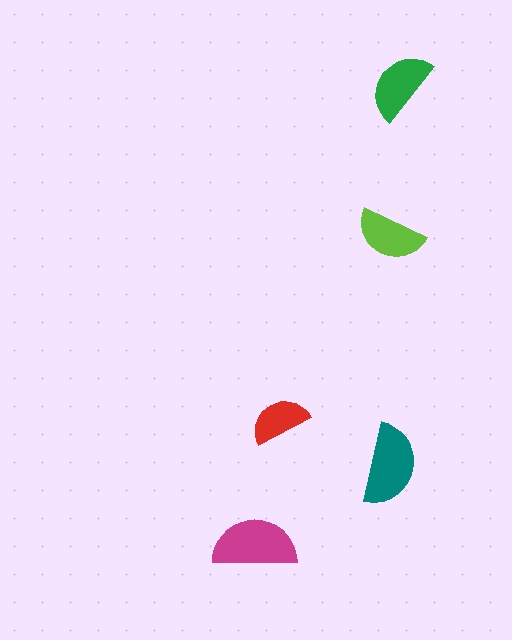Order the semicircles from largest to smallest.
the magenta one, the teal one, the green one, the lime one, the red one.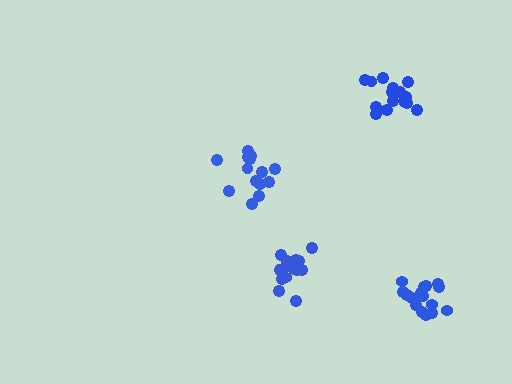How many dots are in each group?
Group 1: 14 dots, Group 2: 15 dots, Group 3: 16 dots, Group 4: 14 dots (59 total).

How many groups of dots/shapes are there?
There are 4 groups.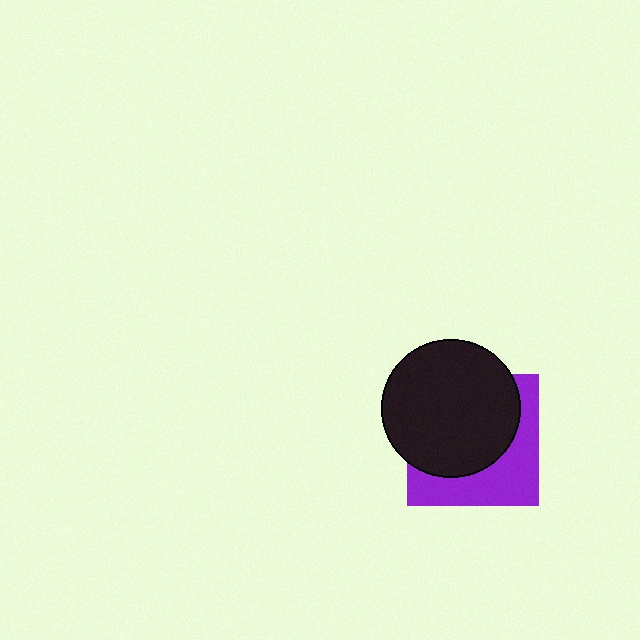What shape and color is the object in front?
The object in front is a black circle.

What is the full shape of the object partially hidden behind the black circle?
The partially hidden object is a purple square.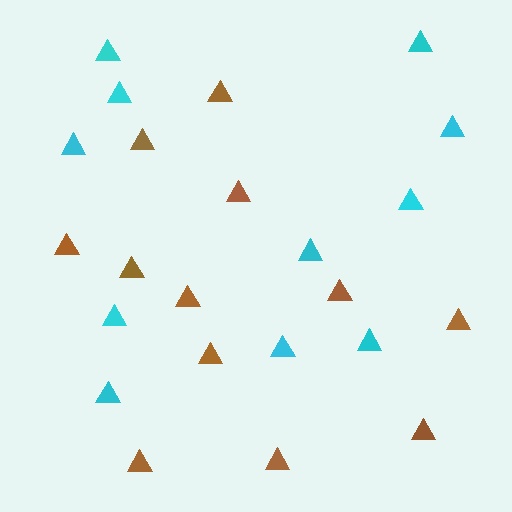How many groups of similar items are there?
There are 2 groups: one group of brown triangles (12) and one group of cyan triangles (11).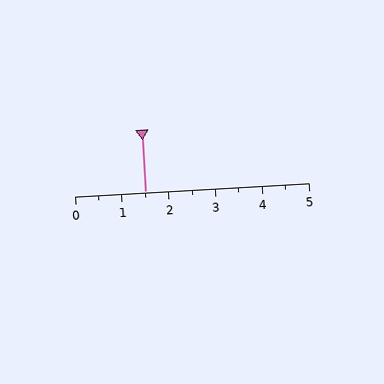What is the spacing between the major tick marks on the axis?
The major ticks are spaced 1 apart.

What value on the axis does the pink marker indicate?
The marker indicates approximately 1.5.